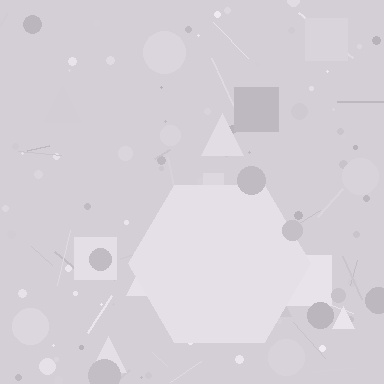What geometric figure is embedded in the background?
A hexagon is embedded in the background.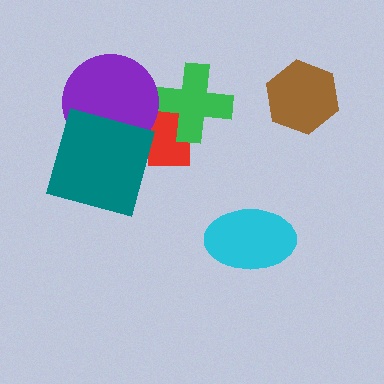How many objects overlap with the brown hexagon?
0 objects overlap with the brown hexagon.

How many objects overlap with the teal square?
1 object overlaps with the teal square.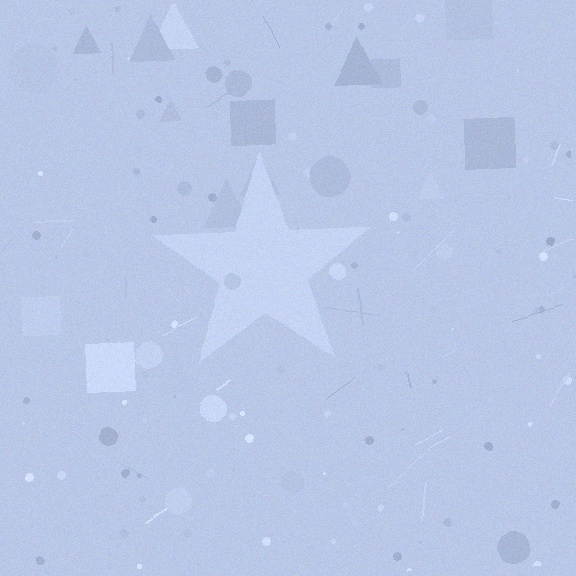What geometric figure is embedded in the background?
A star is embedded in the background.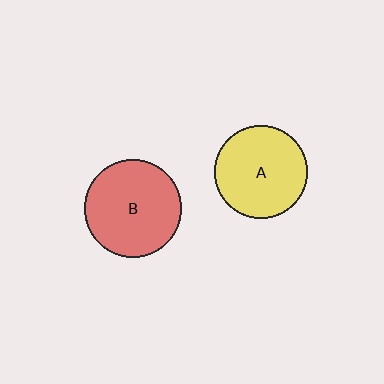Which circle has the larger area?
Circle B (red).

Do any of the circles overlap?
No, none of the circles overlap.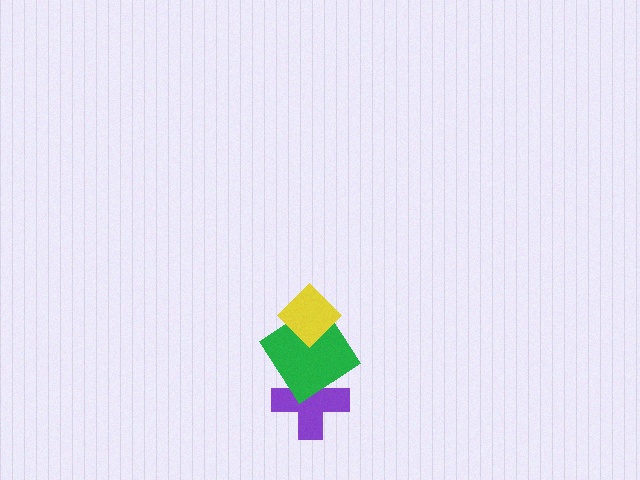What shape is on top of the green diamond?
The yellow diamond is on top of the green diamond.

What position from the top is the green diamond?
The green diamond is 2nd from the top.